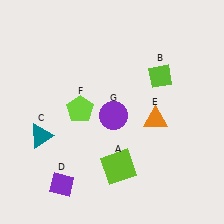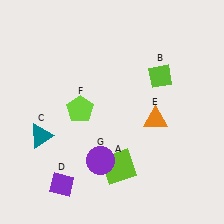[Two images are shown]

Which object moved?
The purple circle (G) moved down.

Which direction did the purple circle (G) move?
The purple circle (G) moved down.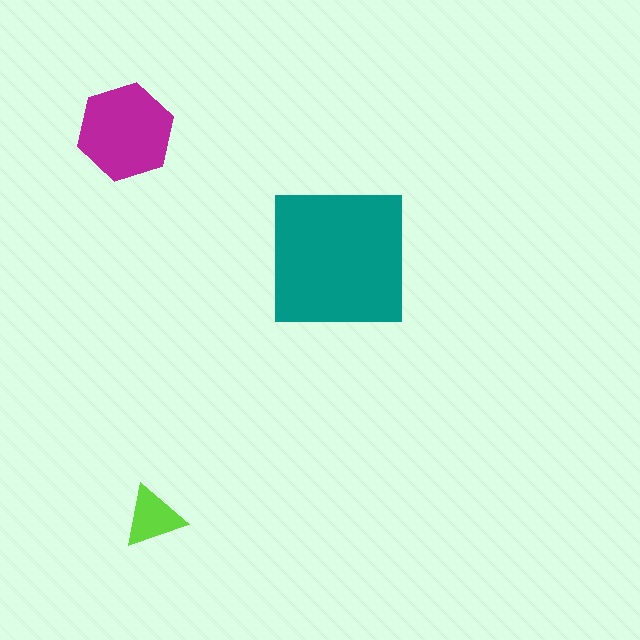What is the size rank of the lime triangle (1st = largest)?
3rd.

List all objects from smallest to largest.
The lime triangle, the magenta hexagon, the teal square.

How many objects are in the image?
There are 3 objects in the image.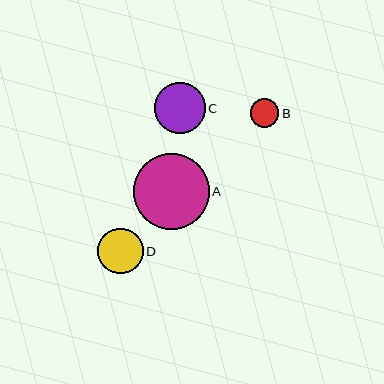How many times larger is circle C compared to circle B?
Circle C is approximately 1.8 times the size of circle B.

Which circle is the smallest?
Circle B is the smallest with a size of approximately 29 pixels.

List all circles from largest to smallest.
From largest to smallest: A, C, D, B.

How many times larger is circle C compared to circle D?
Circle C is approximately 1.1 times the size of circle D.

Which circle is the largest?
Circle A is the largest with a size of approximately 76 pixels.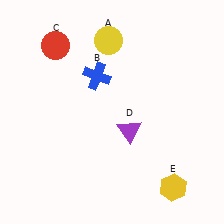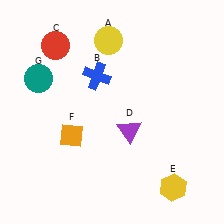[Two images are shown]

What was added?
An orange diamond (F), a teal circle (G) were added in Image 2.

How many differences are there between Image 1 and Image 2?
There are 2 differences between the two images.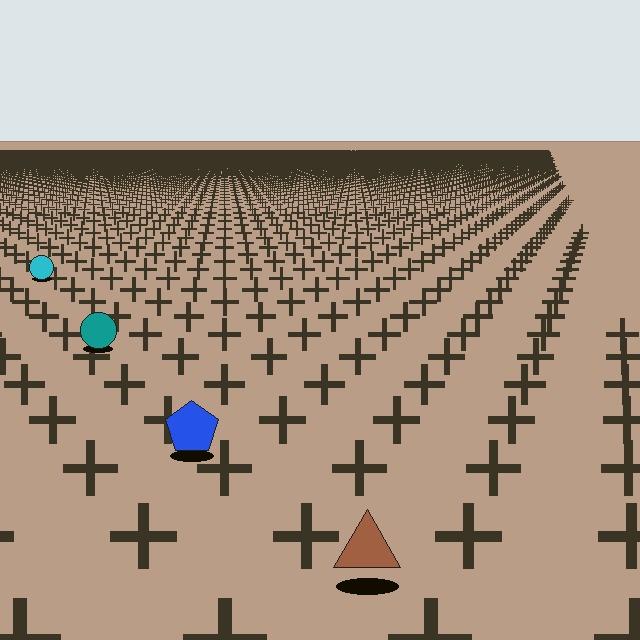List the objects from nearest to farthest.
From nearest to farthest: the brown triangle, the blue pentagon, the teal circle, the cyan circle.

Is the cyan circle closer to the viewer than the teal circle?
No. The teal circle is closer — you can tell from the texture gradient: the ground texture is coarser near it.